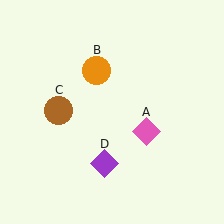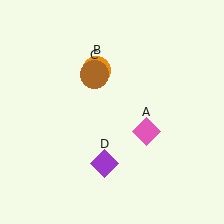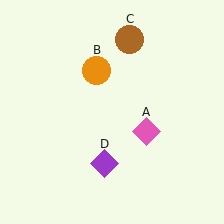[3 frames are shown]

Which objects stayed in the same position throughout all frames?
Pink diamond (object A) and orange circle (object B) and purple diamond (object D) remained stationary.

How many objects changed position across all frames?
1 object changed position: brown circle (object C).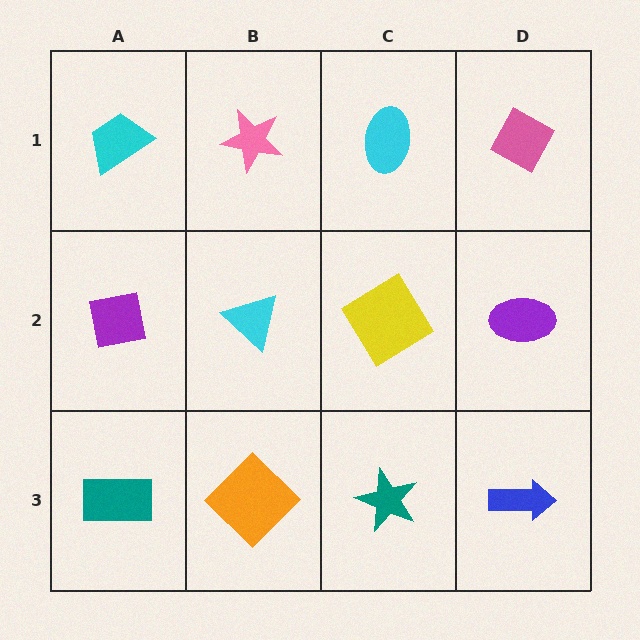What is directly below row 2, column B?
An orange diamond.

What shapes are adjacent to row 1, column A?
A purple square (row 2, column A), a pink star (row 1, column B).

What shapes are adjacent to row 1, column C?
A yellow diamond (row 2, column C), a pink star (row 1, column B), a pink diamond (row 1, column D).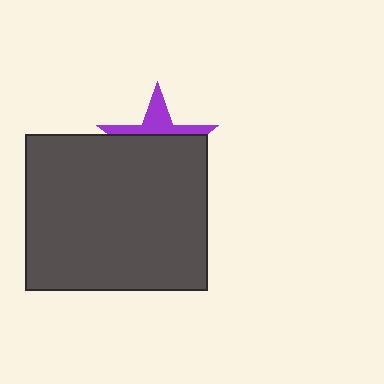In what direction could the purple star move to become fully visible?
The purple star could move up. That would shift it out from behind the dark gray rectangle entirely.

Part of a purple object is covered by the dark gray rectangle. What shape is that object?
It is a star.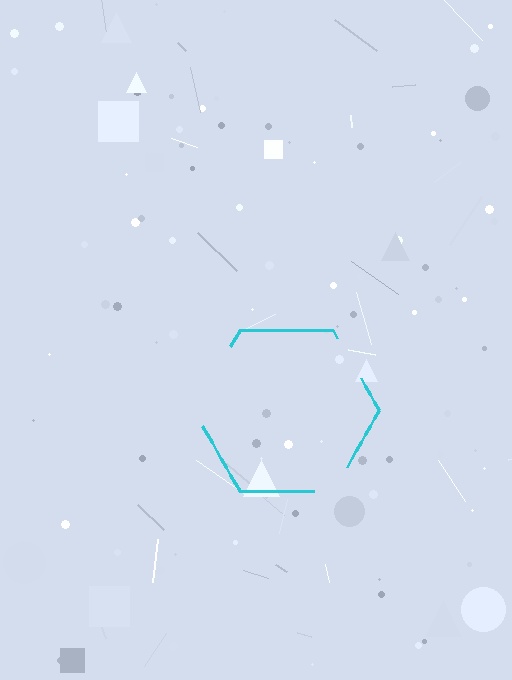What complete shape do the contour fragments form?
The contour fragments form a hexagon.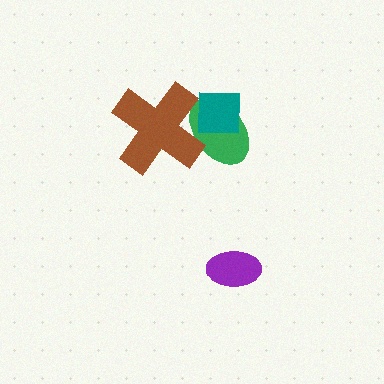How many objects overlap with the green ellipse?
2 objects overlap with the green ellipse.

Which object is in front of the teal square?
The brown cross is in front of the teal square.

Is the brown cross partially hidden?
No, no other shape covers it.